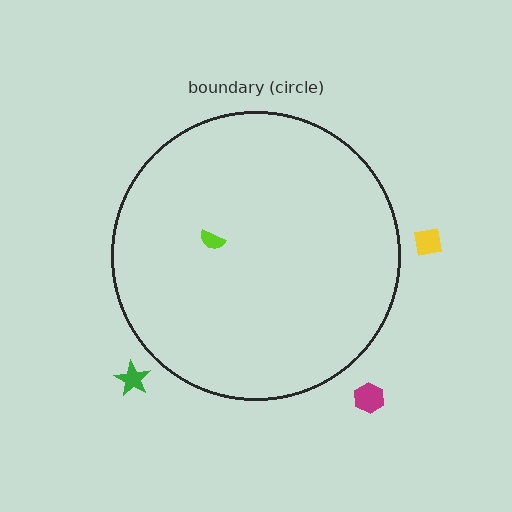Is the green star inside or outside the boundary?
Outside.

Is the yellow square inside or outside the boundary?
Outside.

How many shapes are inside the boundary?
1 inside, 3 outside.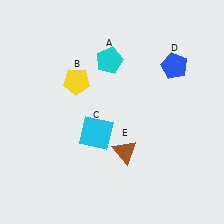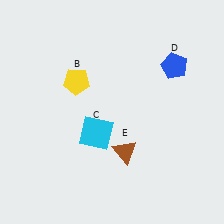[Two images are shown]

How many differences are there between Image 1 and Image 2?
There is 1 difference between the two images.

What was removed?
The cyan pentagon (A) was removed in Image 2.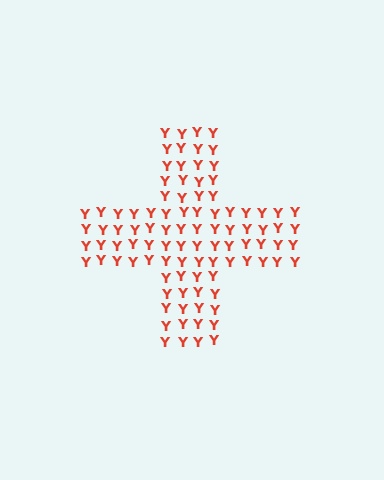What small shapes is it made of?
It is made of small letter Y's.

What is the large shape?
The large shape is a cross.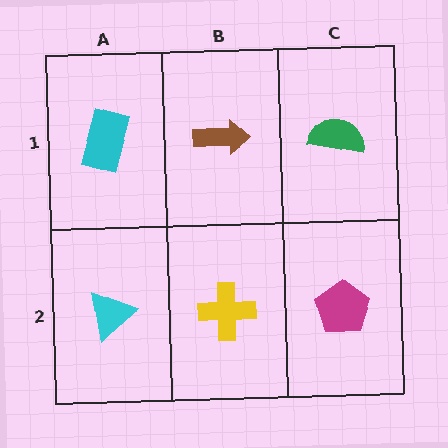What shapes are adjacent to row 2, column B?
A brown arrow (row 1, column B), a cyan triangle (row 2, column A), a magenta pentagon (row 2, column C).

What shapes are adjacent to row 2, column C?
A green semicircle (row 1, column C), a yellow cross (row 2, column B).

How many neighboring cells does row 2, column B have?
3.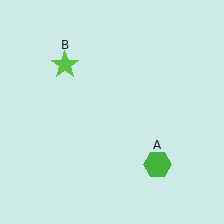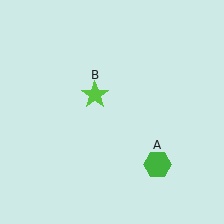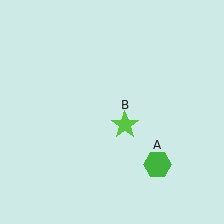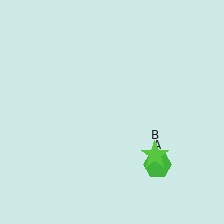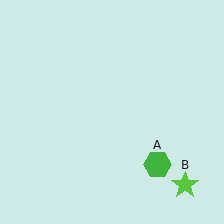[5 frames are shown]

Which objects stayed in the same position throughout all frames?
Green hexagon (object A) remained stationary.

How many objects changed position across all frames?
1 object changed position: lime star (object B).